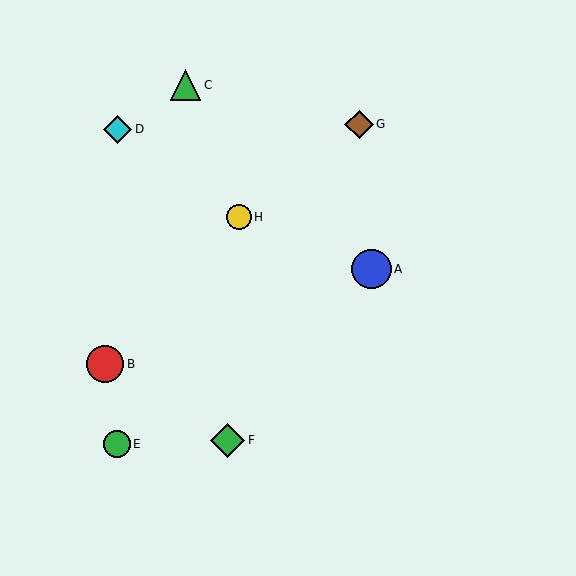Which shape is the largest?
The blue circle (labeled A) is the largest.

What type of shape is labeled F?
Shape F is a green diamond.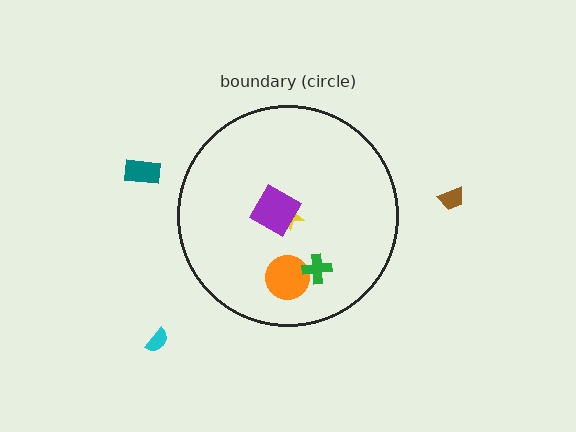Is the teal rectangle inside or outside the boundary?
Outside.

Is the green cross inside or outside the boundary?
Inside.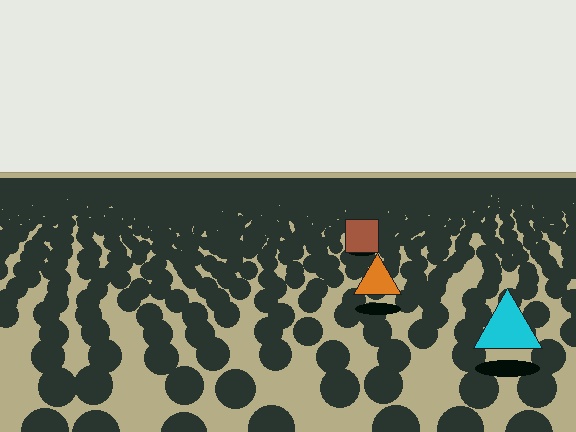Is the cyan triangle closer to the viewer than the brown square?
Yes. The cyan triangle is closer — you can tell from the texture gradient: the ground texture is coarser near it.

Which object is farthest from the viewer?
The brown square is farthest from the viewer. It appears smaller and the ground texture around it is denser.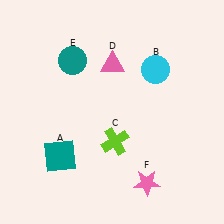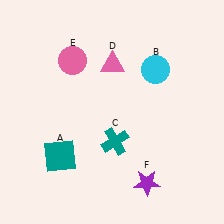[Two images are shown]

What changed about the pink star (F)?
In Image 1, F is pink. In Image 2, it changed to purple.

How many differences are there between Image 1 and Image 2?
There are 3 differences between the two images.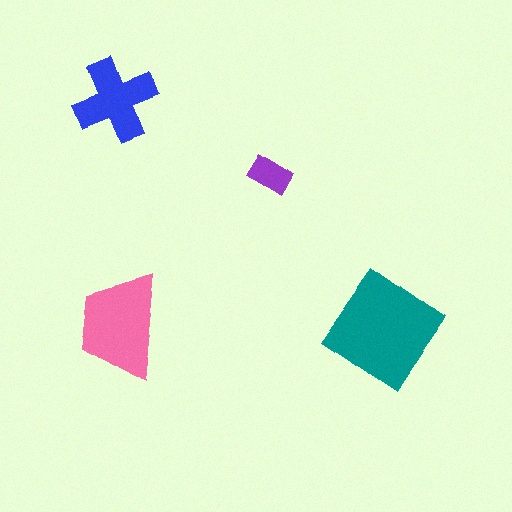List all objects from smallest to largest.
The purple rectangle, the blue cross, the pink trapezoid, the teal diamond.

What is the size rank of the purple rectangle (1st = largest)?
4th.